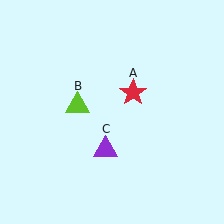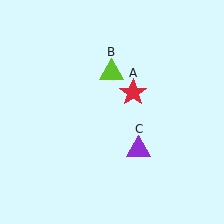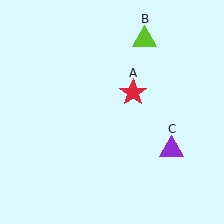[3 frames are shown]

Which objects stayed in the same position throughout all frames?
Red star (object A) remained stationary.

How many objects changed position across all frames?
2 objects changed position: lime triangle (object B), purple triangle (object C).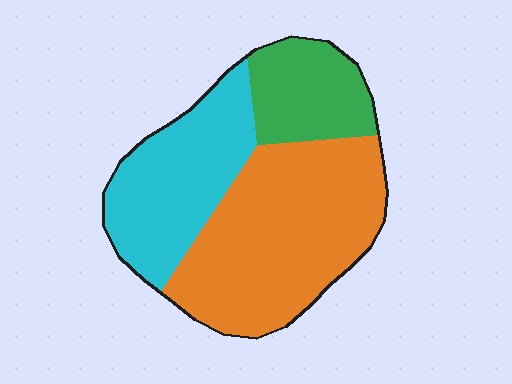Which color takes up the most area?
Orange, at roughly 50%.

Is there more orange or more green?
Orange.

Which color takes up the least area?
Green, at roughly 20%.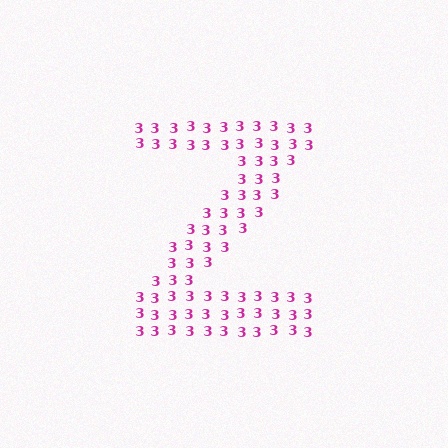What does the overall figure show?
The overall figure shows the letter Z.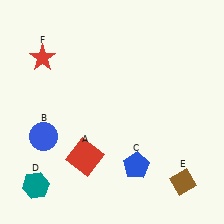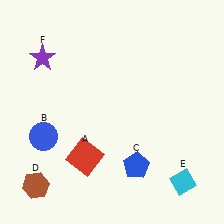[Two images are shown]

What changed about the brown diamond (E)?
In Image 1, E is brown. In Image 2, it changed to cyan.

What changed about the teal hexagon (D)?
In Image 1, D is teal. In Image 2, it changed to brown.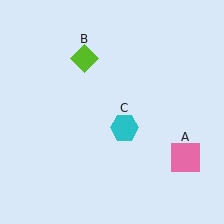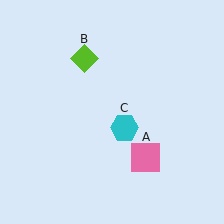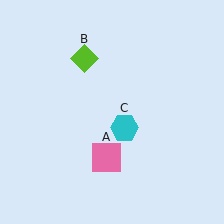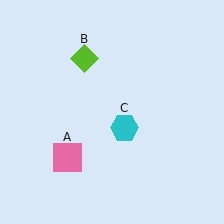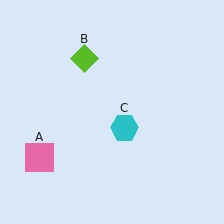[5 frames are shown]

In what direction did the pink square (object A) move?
The pink square (object A) moved left.